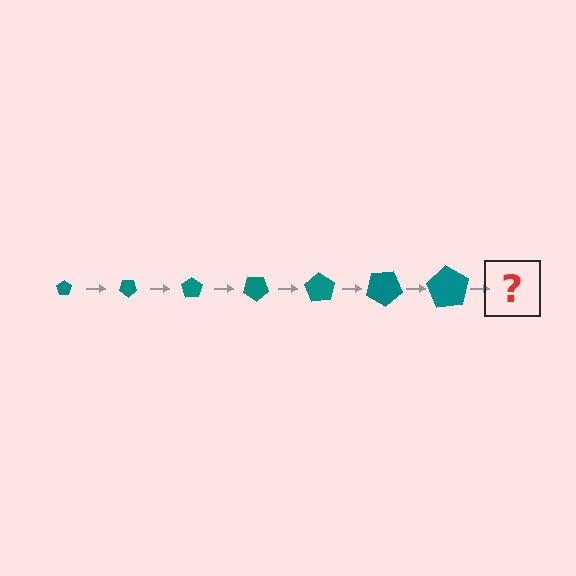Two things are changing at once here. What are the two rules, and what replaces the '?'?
The two rules are that the pentagon grows larger each step and it rotates 35 degrees each step. The '?' should be a pentagon, larger than the previous one and rotated 245 degrees from the start.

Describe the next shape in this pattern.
It should be a pentagon, larger than the previous one and rotated 245 degrees from the start.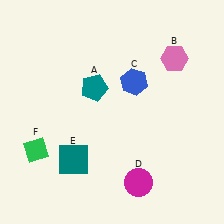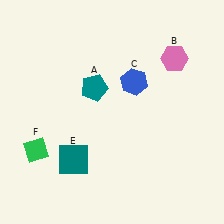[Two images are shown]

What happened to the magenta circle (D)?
The magenta circle (D) was removed in Image 2. It was in the bottom-right area of Image 1.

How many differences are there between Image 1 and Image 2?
There is 1 difference between the two images.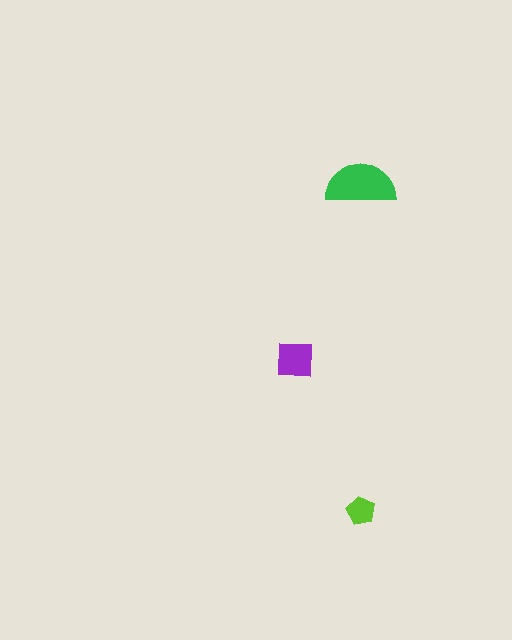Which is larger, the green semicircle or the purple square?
The green semicircle.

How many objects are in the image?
There are 3 objects in the image.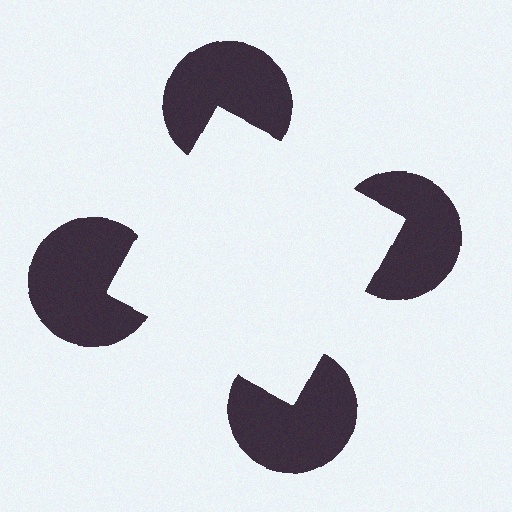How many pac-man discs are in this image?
There are 4 — one at each vertex of the illusory square.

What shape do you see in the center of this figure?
An illusory square — its edges are inferred from the aligned wedge cuts in the pac-man discs, not physically drawn.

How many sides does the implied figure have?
4 sides.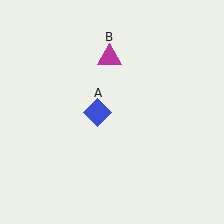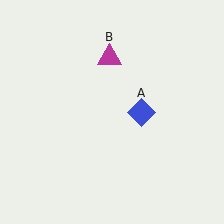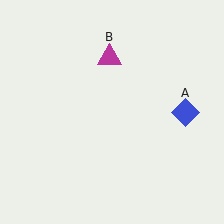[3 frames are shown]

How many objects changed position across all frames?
1 object changed position: blue diamond (object A).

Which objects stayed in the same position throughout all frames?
Magenta triangle (object B) remained stationary.